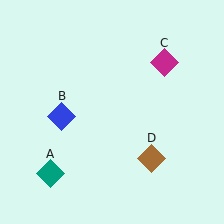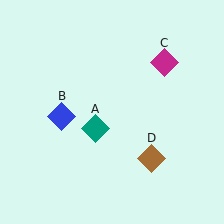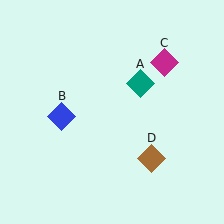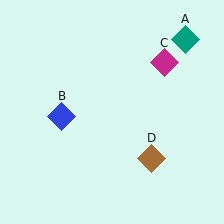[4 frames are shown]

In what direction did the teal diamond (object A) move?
The teal diamond (object A) moved up and to the right.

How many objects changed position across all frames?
1 object changed position: teal diamond (object A).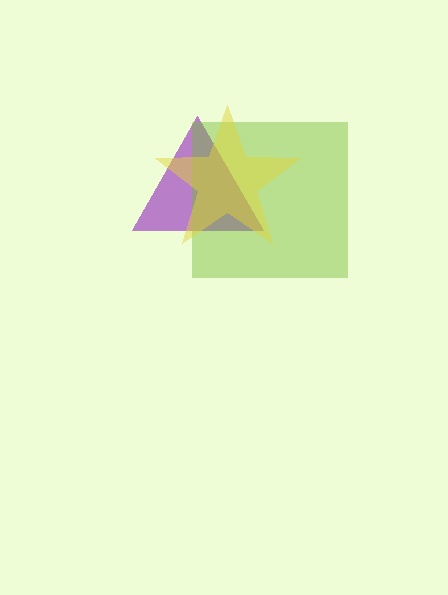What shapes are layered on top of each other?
The layered shapes are: a purple triangle, a lime square, a yellow star.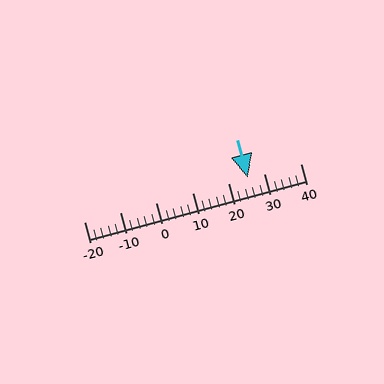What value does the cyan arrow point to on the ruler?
The cyan arrow points to approximately 26.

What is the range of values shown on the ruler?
The ruler shows values from -20 to 40.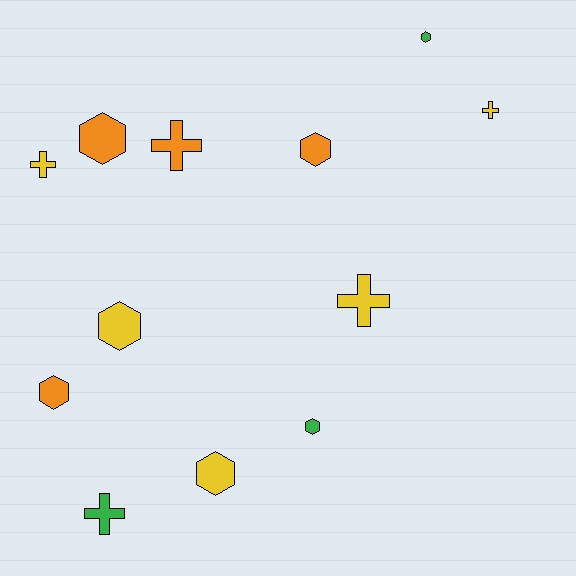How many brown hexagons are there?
There are no brown hexagons.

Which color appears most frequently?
Yellow, with 5 objects.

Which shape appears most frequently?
Hexagon, with 7 objects.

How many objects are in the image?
There are 12 objects.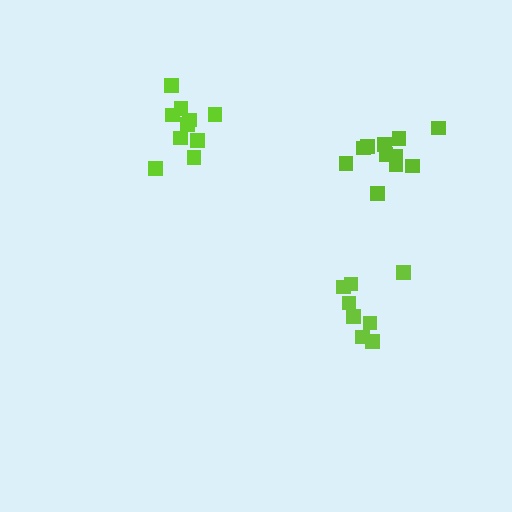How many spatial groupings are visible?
There are 3 spatial groupings.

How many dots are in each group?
Group 1: 8 dots, Group 2: 11 dots, Group 3: 10 dots (29 total).